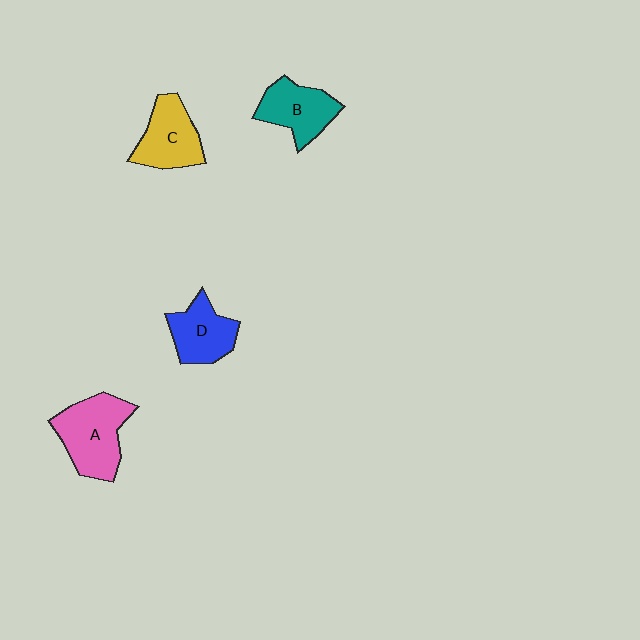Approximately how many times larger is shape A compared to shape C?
Approximately 1.3 times.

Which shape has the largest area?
Shape A (pink).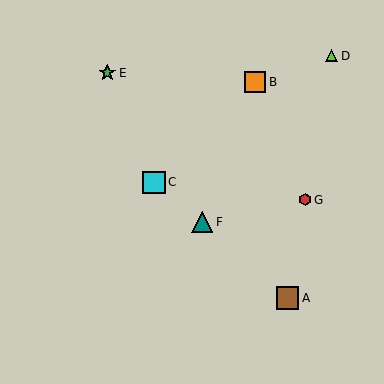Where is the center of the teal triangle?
The center of the teal triangle is at (202, 222).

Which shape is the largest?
The brown square (labeled A) is the largest.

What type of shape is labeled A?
Shape A is a brown square.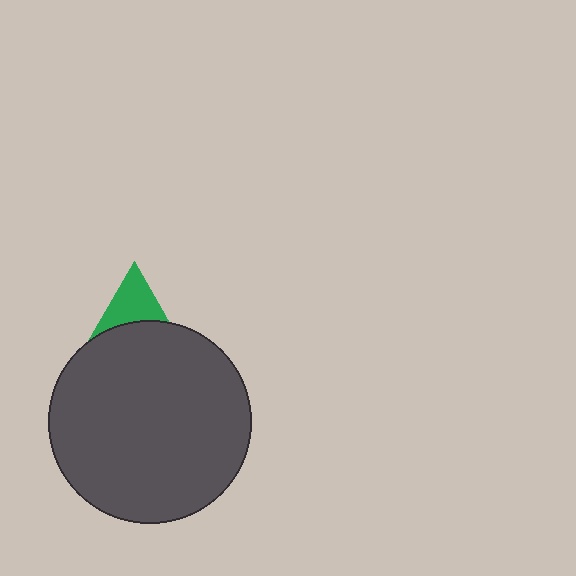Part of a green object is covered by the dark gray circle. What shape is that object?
It is a triangle.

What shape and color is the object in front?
The object in front is a dark gray circle.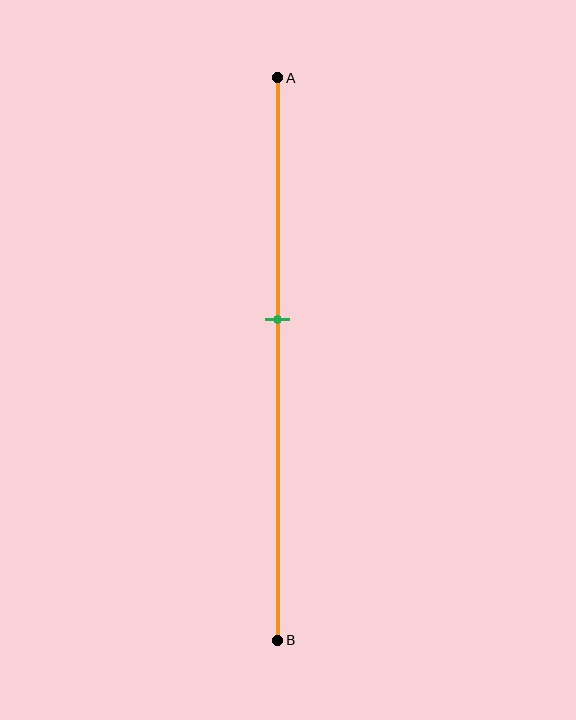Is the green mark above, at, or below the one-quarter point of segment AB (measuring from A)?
The green mark is below the one-quarter point of segment AB.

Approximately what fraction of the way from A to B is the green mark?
The green mark is approximately 45% of the way from A to B.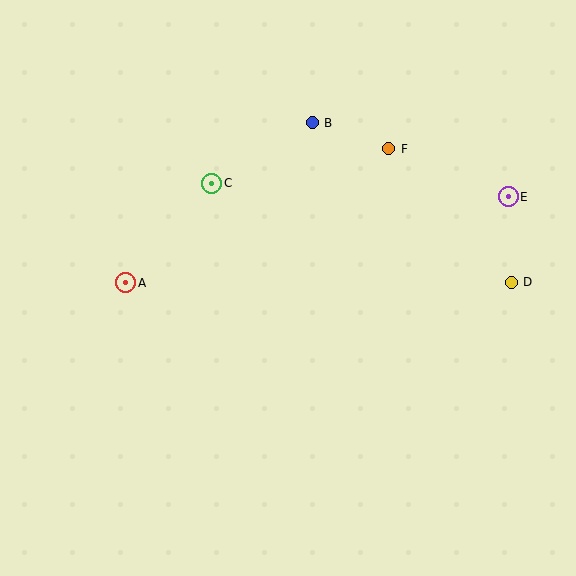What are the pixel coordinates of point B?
Point B is at (312, 123).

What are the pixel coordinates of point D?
Point D is at (511, 282).